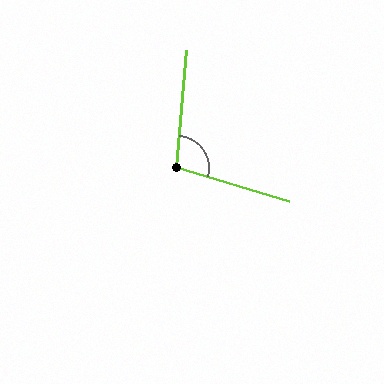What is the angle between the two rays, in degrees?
Approximately 102 degrees.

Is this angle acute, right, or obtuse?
It is obtuse.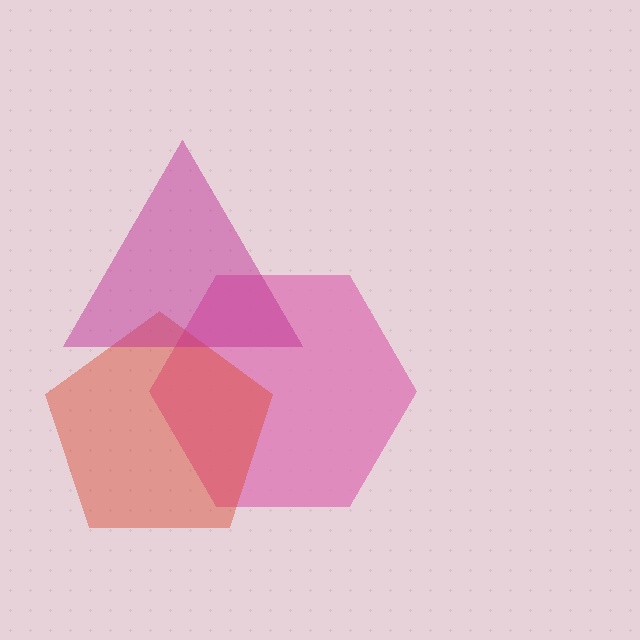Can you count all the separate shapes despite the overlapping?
Yes, there are 3 separate shapes.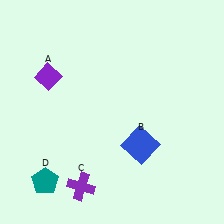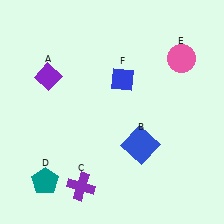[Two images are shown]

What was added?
A pink circle (E), a blue diamond (F) were added in Image 2.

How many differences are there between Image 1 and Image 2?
There are 2 differences between the two images.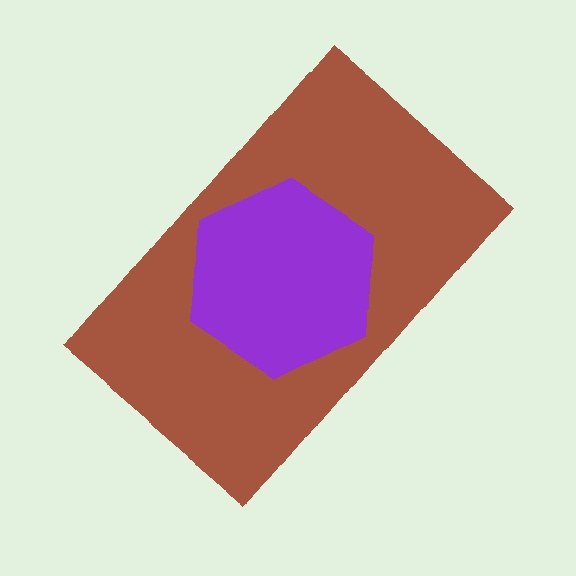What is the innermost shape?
The purple hexagon.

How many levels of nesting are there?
2.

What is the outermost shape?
The brown rectangle.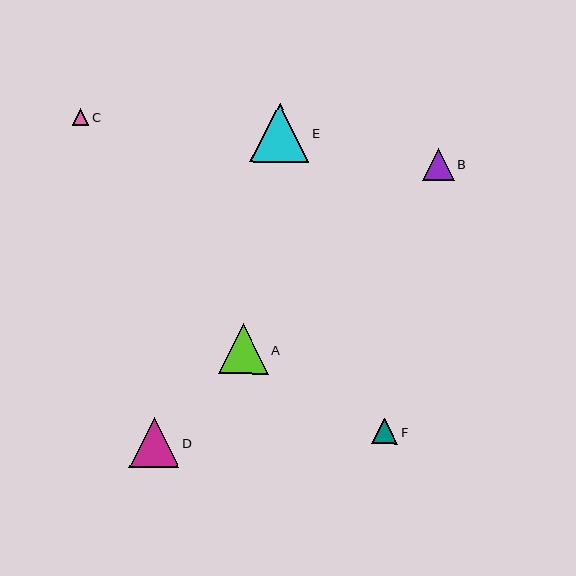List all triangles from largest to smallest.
From largest to smallest: E, D, A, B, F, C.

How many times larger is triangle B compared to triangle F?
Triangle B is approximately 1.3 times the size of triangle F.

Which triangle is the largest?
Triangle E is the largest with a size of approximately 59 pixels.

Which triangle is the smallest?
Triangle C is the smallest with a size of approximately 17 pixels.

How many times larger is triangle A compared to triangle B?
Triangle A is approximately 1.5 times the size of triangle B.